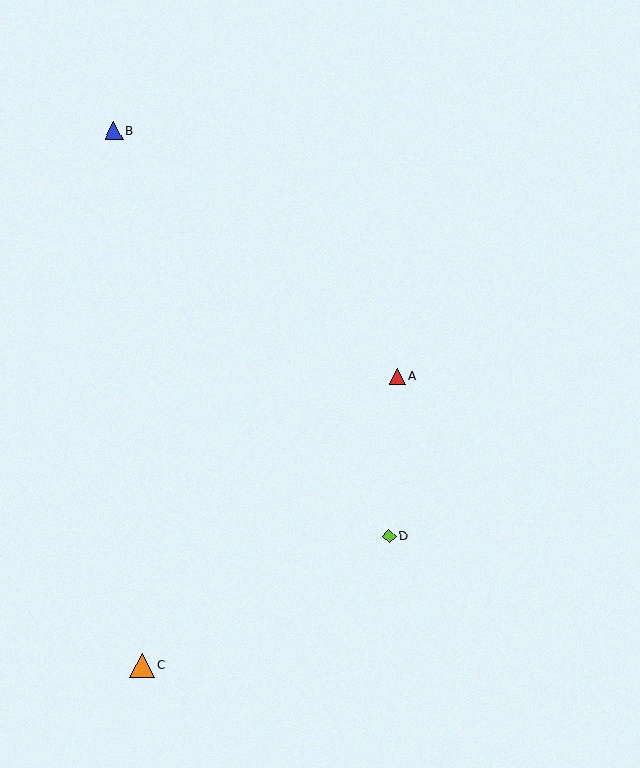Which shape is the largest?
The orange triangle (labeled C) is the largest.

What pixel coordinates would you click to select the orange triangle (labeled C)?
Click at (142, 665) to select the orange triangle C.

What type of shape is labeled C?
Shape C is an orange triangle.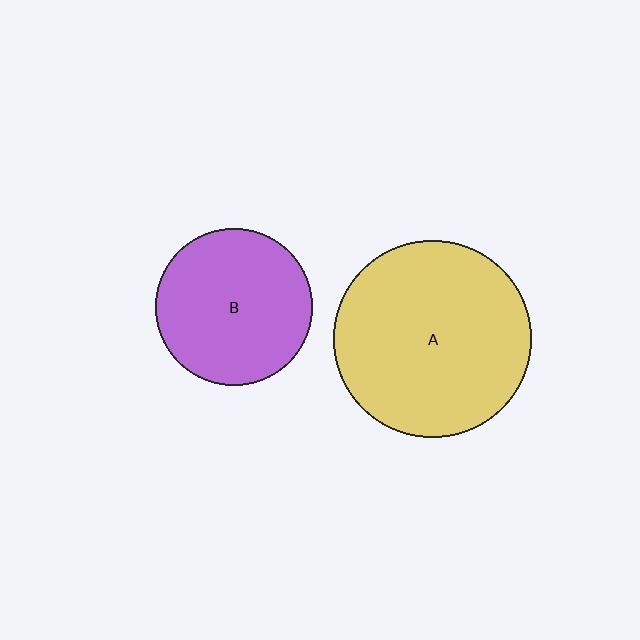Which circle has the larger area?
Circle A (yellow).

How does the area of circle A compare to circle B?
Approximately 1.6 times.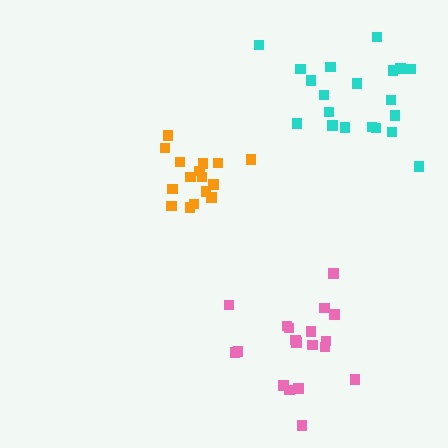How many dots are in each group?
Group 1: 16 dots, Group 2: 19 dots, Group 3: 20 dots (55 total).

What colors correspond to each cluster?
The clusters are colored: orange, pink, cyan.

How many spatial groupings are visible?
There are 3 spatial groupings.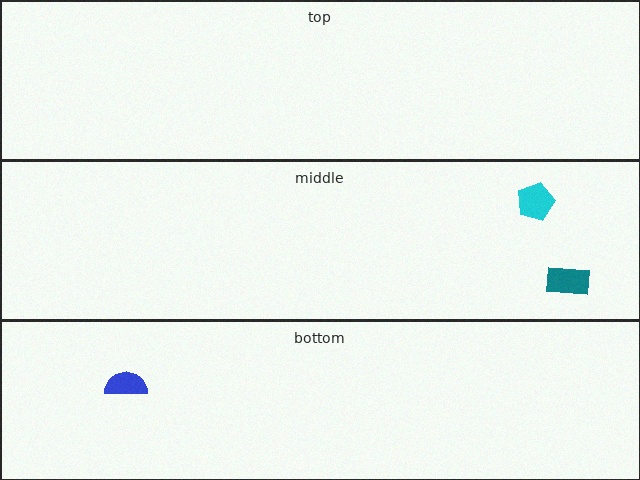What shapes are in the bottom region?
The blue semicircle.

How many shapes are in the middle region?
2.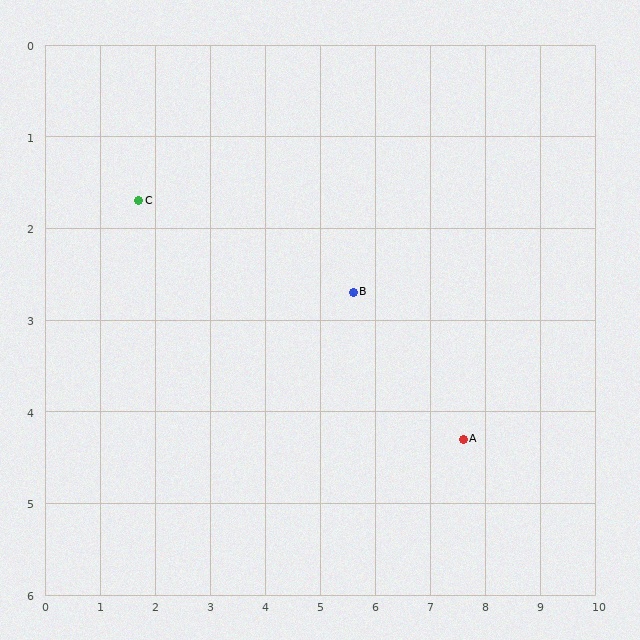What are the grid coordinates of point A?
Point A is at approximately (7.6, 4.3).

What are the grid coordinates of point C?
Point C is at approximately (1.7, 1.7).